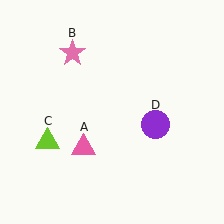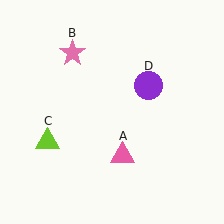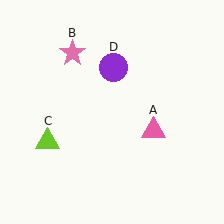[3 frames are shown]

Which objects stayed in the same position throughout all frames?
Pink star (object B) and lime triangle (object C) remained stationary.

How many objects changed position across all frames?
2 objects changed position: pink triangle (object A), purple circle (object D).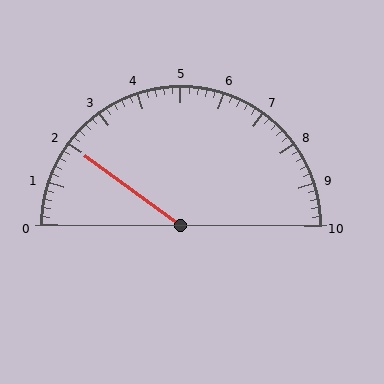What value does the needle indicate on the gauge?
The needle indicates approximately 2.0.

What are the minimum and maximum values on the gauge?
The gauge ranges from 0 to 10.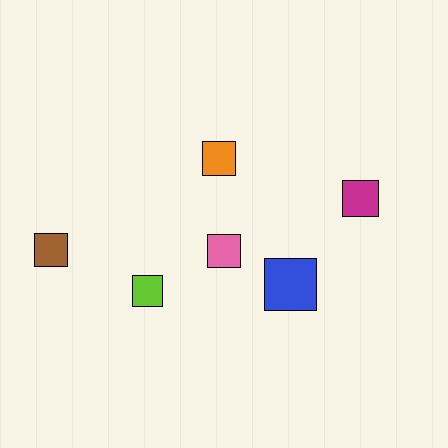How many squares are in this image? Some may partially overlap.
There are 6 squares.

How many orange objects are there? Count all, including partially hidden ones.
There is 1 orange object.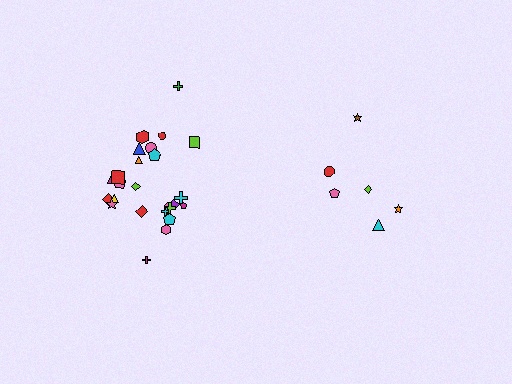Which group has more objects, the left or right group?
The left group.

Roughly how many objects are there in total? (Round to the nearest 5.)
Roughly 30 objects in total.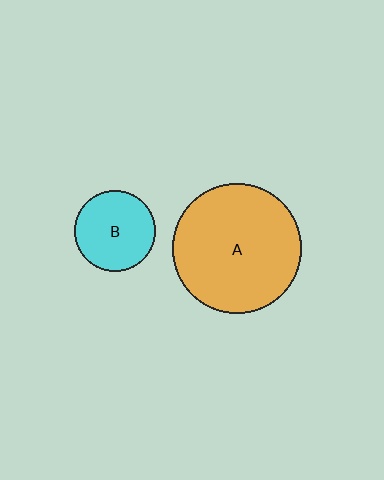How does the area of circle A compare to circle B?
Approximately 2.6 times.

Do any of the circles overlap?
No, none of the circles overlap.